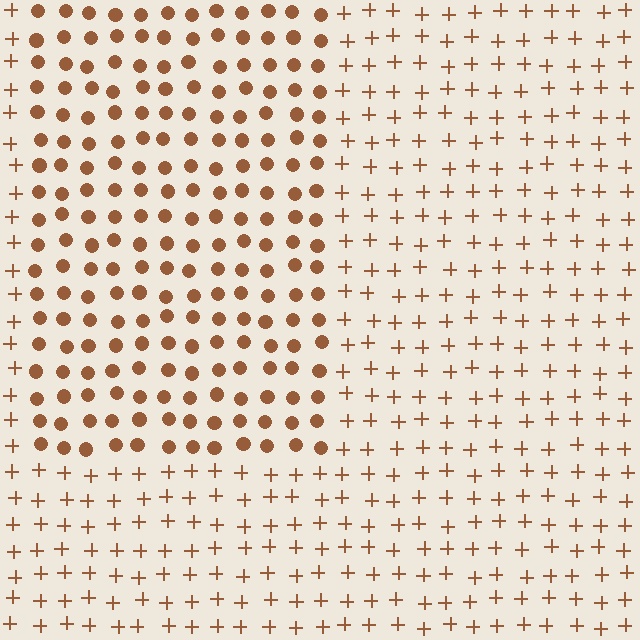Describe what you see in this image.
The image is filled with small brown elements arranged in a uniform grid. A rectangle-shaped region contains circles, while the surrounding area contains plus signs. The boundary is defined purely by the change in element shape.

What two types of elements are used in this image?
The image uses circles inside the rectangle region and plus signs outside it.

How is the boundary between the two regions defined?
The boundary is defined by a change in element shape: circles inside vs. plus signs outside. All elements share the same color and spacing.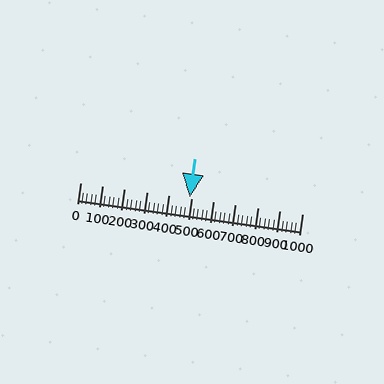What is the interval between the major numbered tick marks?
The major tick marks are spaced 100 units apart.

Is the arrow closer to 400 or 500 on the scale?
The arrow is closer to 500.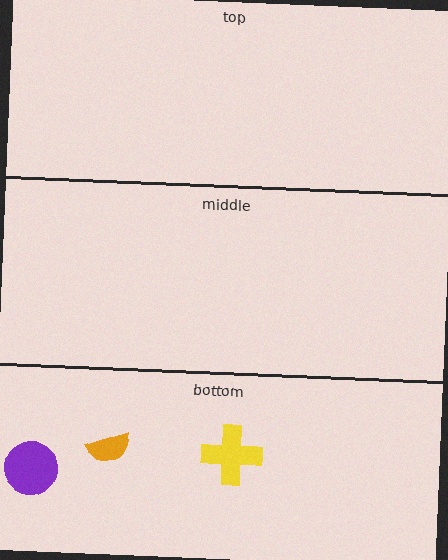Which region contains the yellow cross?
The bottom region.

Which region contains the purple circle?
The bottom region.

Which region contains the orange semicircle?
The bottom region.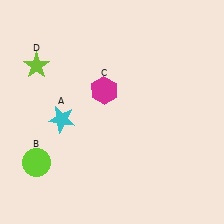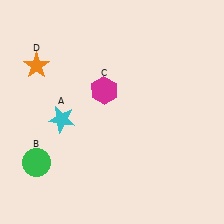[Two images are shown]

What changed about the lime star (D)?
In Image 1, D is lime. In Image 2, it changed to orange.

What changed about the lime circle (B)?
In Image 1, B is lime. In Image 2, it changed to green.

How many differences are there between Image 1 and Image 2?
There are 2 differences between the two images.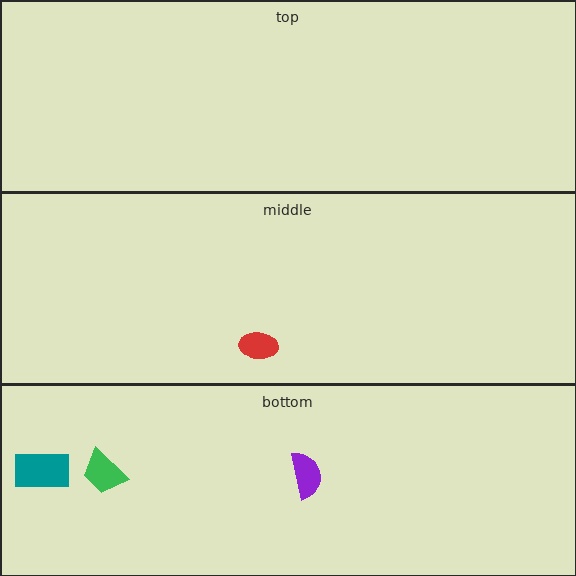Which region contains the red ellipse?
The middle region.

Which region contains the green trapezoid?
The bottom region.